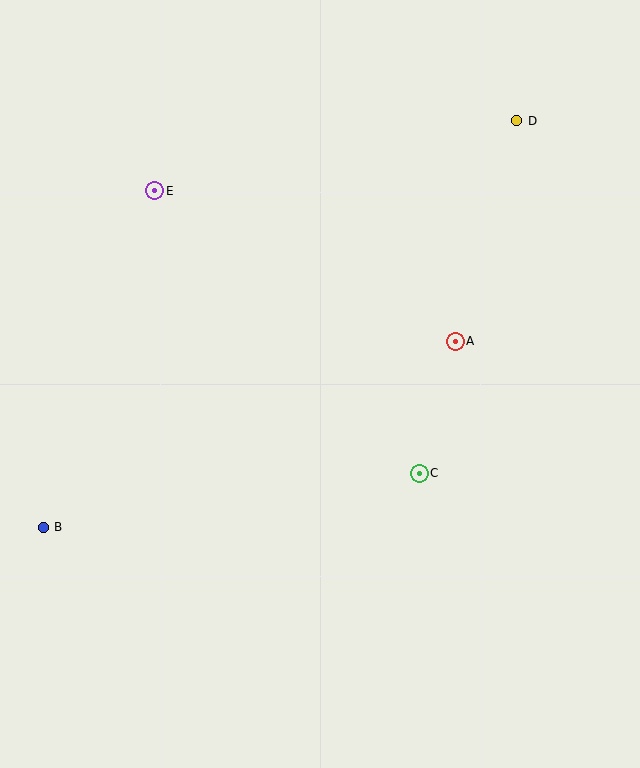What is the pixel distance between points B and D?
The distance between B and D is 624 pixels.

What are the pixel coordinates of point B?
Point B is at (43, 527).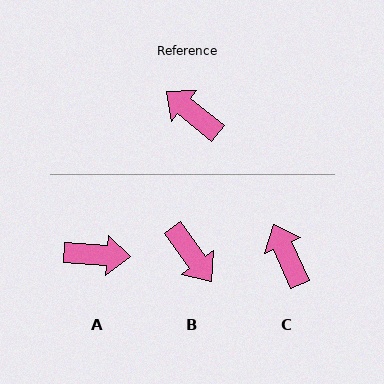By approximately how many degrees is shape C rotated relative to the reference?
Approximately 28 degrees clockwise.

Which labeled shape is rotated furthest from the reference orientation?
B, about 166 degrees away.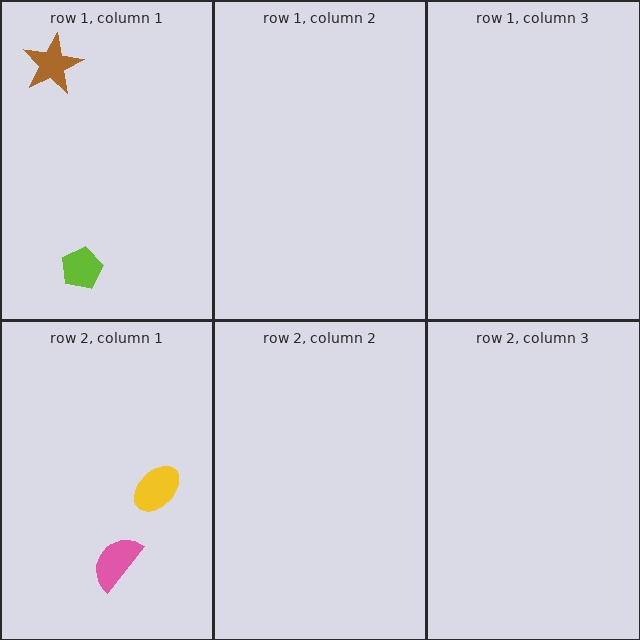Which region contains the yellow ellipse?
The row 2, column 1 region.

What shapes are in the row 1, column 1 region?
The brown star, the lime pentagon.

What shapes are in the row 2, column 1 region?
The yellow ellipse, the pink semicircle.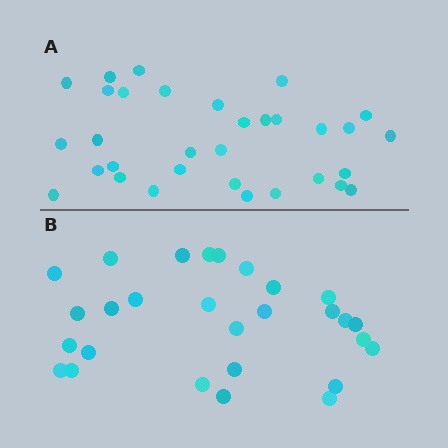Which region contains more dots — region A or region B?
Region A (the top region) has more dots.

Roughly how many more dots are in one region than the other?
Region A has about 4 more dots than region B.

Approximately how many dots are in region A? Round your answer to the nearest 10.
About 30 dots. (The exact count is 32, which rounds to 30.)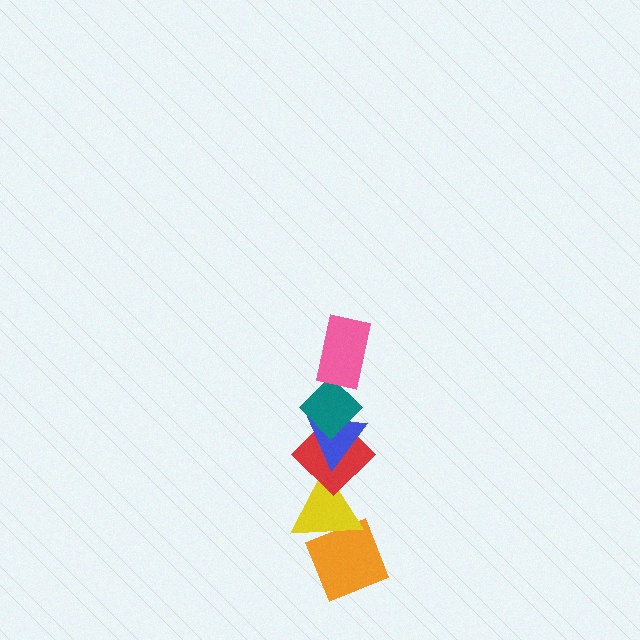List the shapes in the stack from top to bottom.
From top to bottom: the pink rectangle, the teal diamond, the blue triangle, the red diamond, the yellow triangle, the orange diamond.